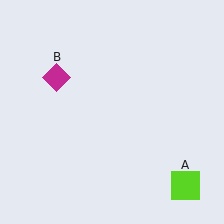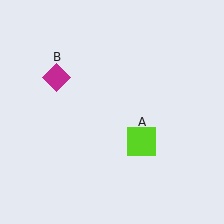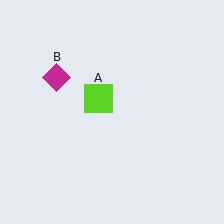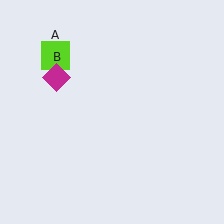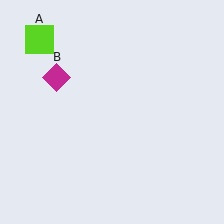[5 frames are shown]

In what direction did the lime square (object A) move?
The lime square (object A) moved up and to the left.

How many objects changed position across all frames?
1 object changed position: lime square (object A).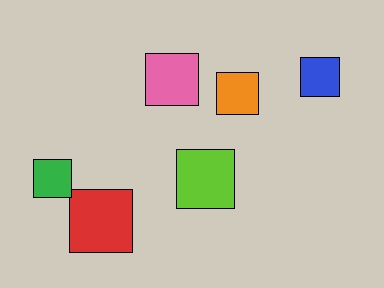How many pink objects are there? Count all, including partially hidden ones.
There is 1 pink object.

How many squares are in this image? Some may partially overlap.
There are 6 squares.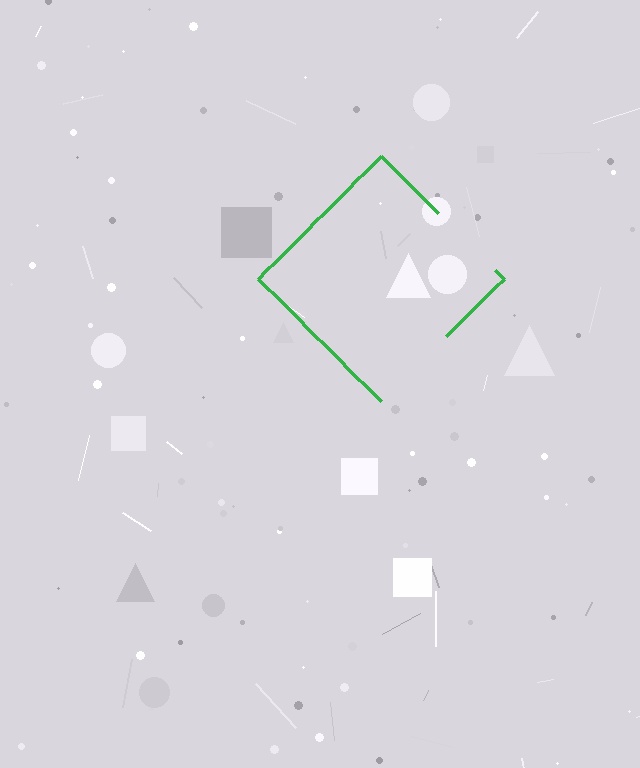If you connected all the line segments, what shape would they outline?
They would outline a diamond.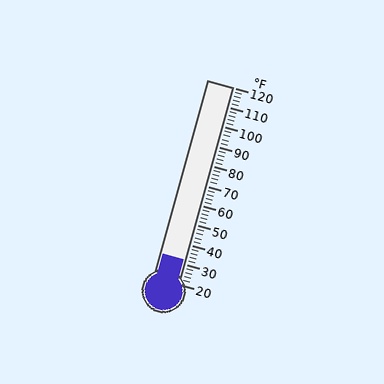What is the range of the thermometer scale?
The thermometer scale ranges from 20°F to 120°F.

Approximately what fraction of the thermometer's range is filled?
The thermometer is filled to approximately 10% of its range.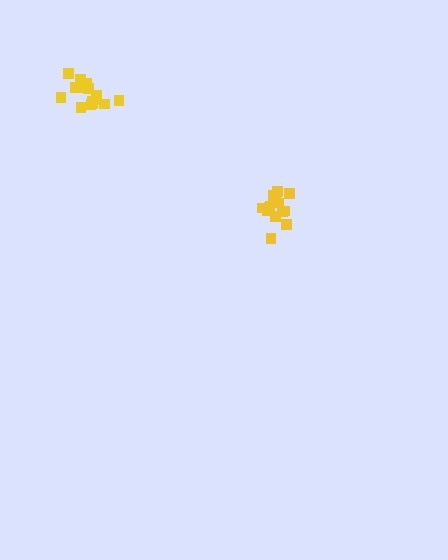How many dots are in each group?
Group 1: 14 dots, Group 2: 16 dots (30 total).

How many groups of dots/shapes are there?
There are 2 groups.